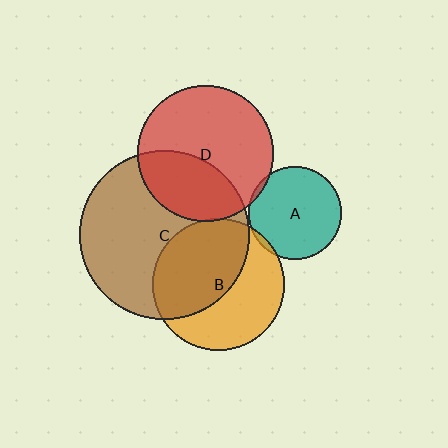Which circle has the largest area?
Circle C (brown).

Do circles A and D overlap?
Yes.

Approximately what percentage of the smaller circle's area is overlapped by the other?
Approximately 5%.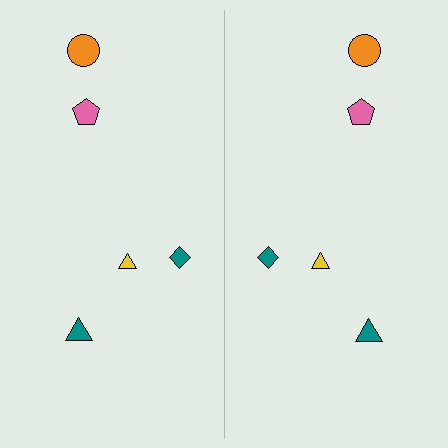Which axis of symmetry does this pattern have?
The pattern has a vertical axis of symmetry running through the center of the image.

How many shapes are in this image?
There are 10 shapes in this image.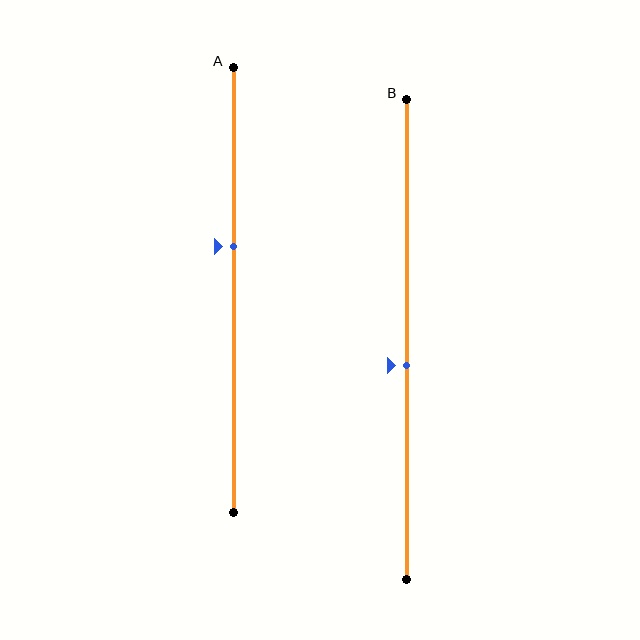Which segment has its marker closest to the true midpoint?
Segment B has its marker closest to the true midpoint.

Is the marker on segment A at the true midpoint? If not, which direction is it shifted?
No, the marker on segment A is shifted upward by about 10% of the segment length.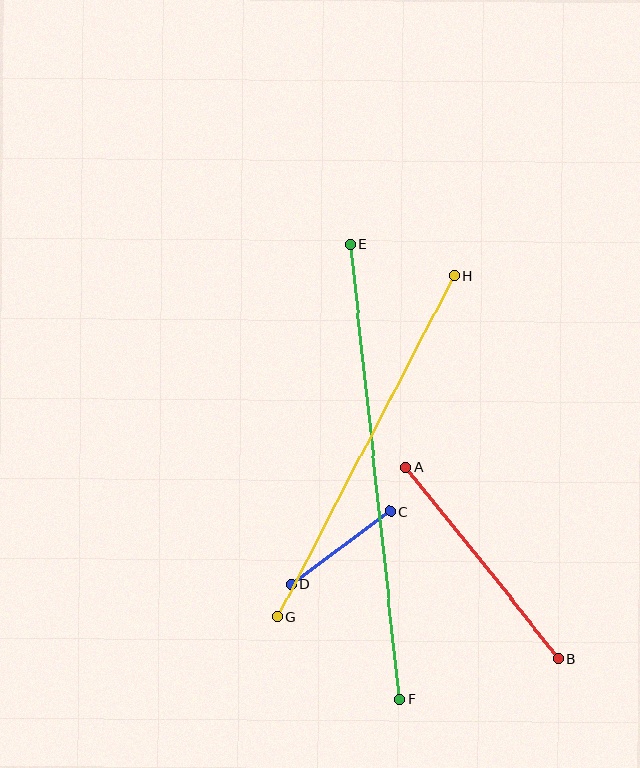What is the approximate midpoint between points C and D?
The midpoint is at approximately (341, 548) pixels.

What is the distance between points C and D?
The distance is approximately 123 pixels.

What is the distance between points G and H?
The distance is approximately 384 pixels.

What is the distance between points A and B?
The distance is approximately 245 pixels.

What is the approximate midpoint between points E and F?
The midpoint is at approximately (375, 472) pixels.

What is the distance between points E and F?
The distance is approximately 457 pixels.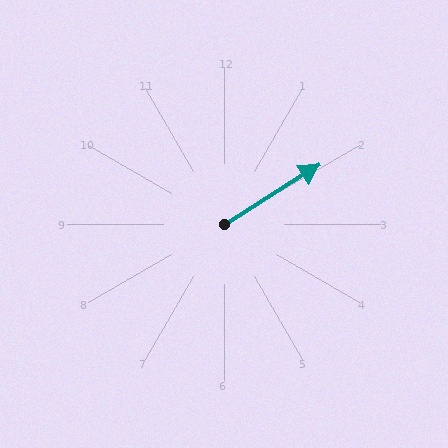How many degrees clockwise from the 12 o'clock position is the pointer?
Approximately 58 degrees.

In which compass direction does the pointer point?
Northeast.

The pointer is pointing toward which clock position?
Roughly 2 o'clock.